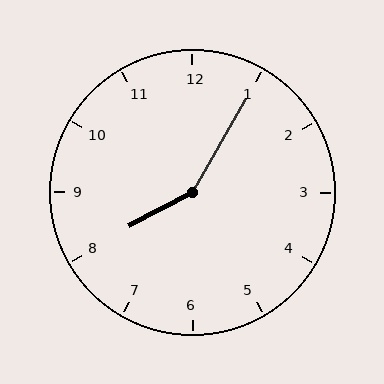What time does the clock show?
8:05.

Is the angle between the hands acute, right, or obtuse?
It is obtuse.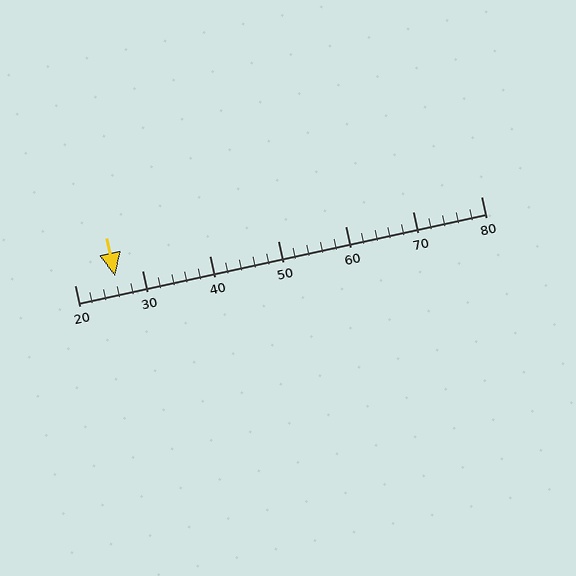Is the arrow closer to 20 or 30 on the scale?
The arrow is closer to 30.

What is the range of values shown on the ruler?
The ruler shows values from 20 to 80.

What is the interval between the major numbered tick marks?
The major tick marks are spaced 10 units apart.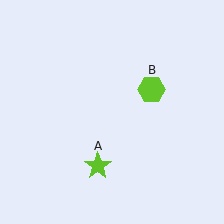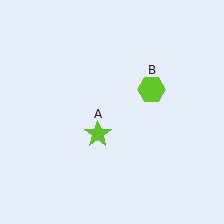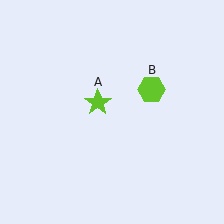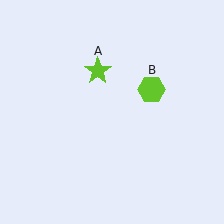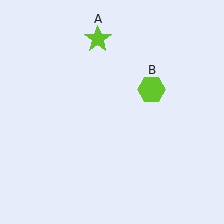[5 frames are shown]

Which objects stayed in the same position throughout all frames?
Lime hexagon (object B) remained stationary.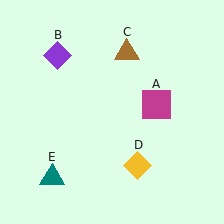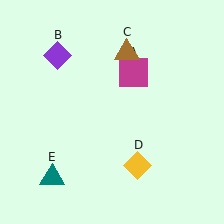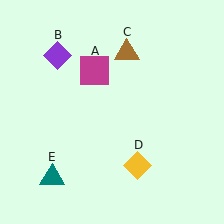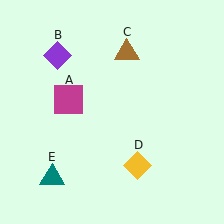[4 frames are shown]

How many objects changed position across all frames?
1 object changed position: magenta square (object A).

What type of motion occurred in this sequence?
The magenta square (object A) rotated counterclockwise around the center of the scene.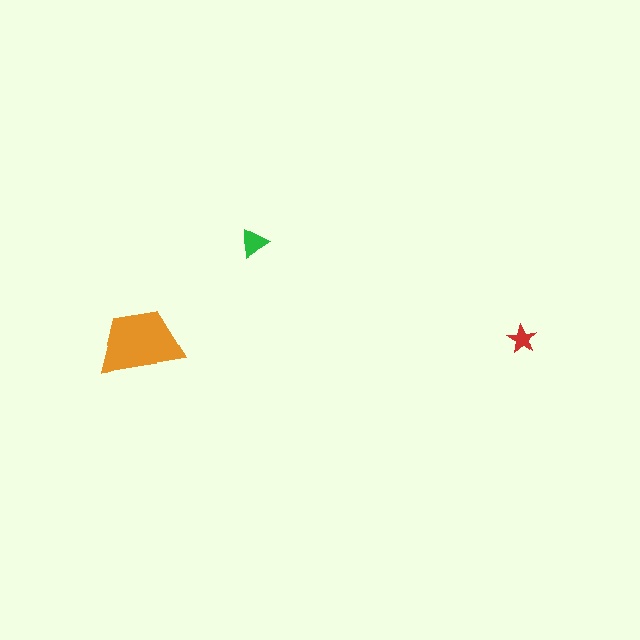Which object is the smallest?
The red star.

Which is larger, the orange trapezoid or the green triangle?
The orange trapezoid.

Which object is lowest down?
The red star is bottommost.